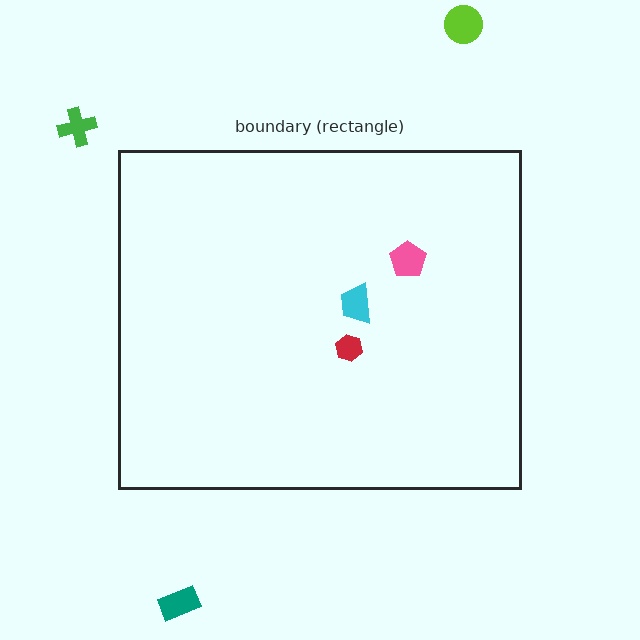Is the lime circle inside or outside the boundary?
Outside.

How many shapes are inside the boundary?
3 inside, 3 outside.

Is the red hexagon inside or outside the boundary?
Inside.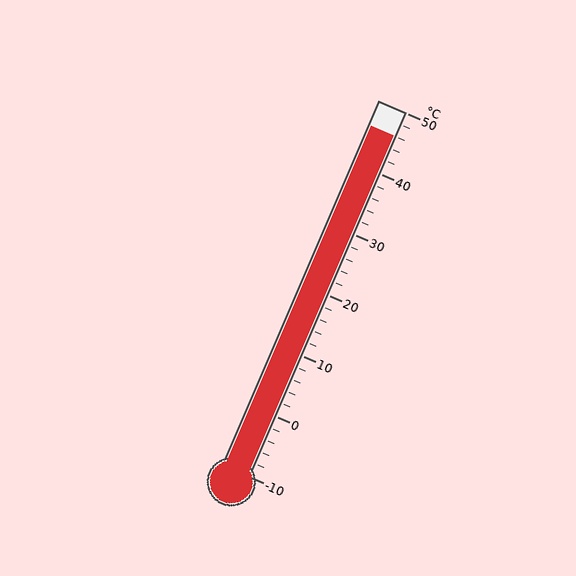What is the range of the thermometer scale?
The thermometer scale ranges from -10°C to 50°C.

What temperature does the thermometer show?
The thermometer shows approximately 46°C.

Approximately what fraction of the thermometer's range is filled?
The thermometer is filled to approximately 95% of its range.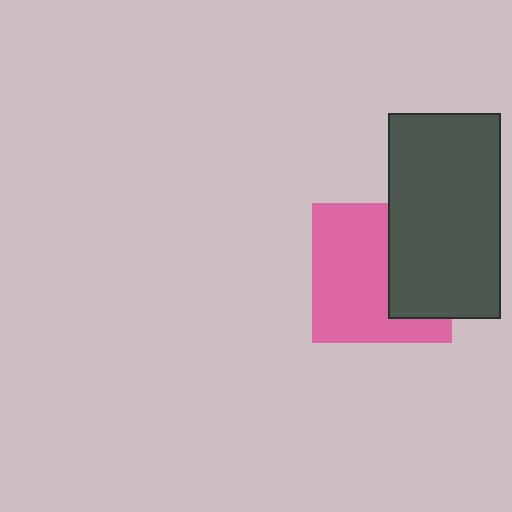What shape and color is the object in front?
The object in front is a dark gray rectangle.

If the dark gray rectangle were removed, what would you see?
You would see the complete pink square.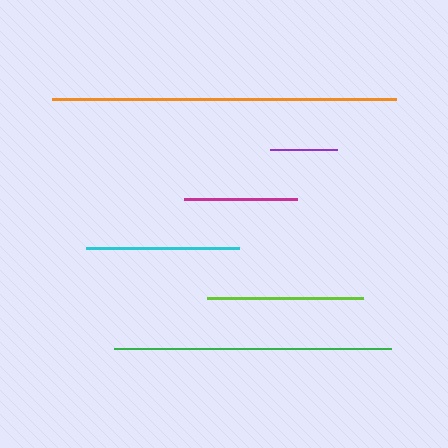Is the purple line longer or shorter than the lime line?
The lime line is longer than the purple line.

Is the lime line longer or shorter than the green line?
The green line is longer than the lime line.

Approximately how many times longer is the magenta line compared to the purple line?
The magenta line is approximately 1.7 times the length of the purple line.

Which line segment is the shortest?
The purple line is the shortest at approximately 67 pixels.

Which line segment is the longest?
The orange line is the longest at approximately 345 pixels.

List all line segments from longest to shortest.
From longest to shortest: orange, green, lime, cyan, magenta, purple.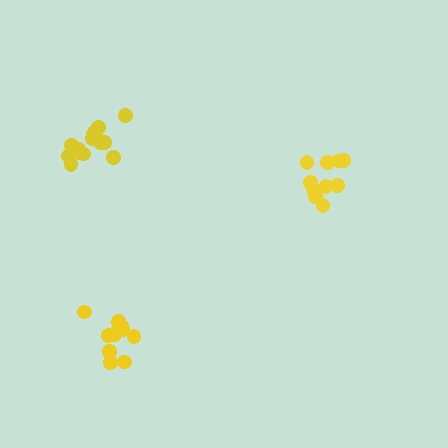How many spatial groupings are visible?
There are 3 spatial groupings.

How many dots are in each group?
Group 1: 15 dots, Group 2: 10 dots, Group 3: 11 dots (36 total).